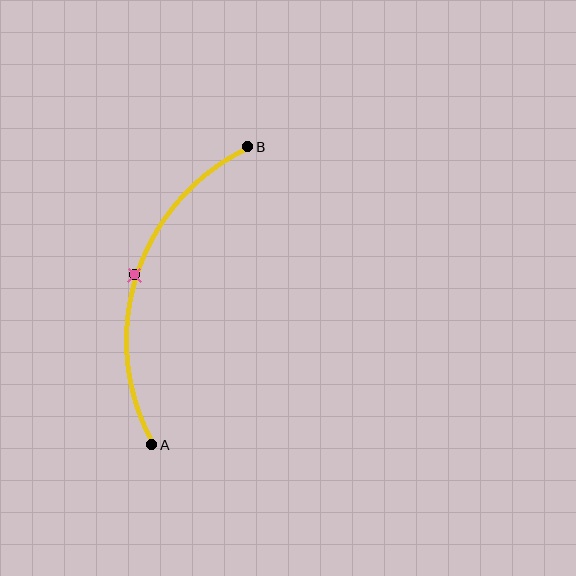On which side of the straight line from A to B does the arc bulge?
The arc bulges to the left of the straight line connecting A and B.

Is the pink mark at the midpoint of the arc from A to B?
Yes. The pink mark lies on the arc at equal arc-length from both A and B — it is the arc midpoint.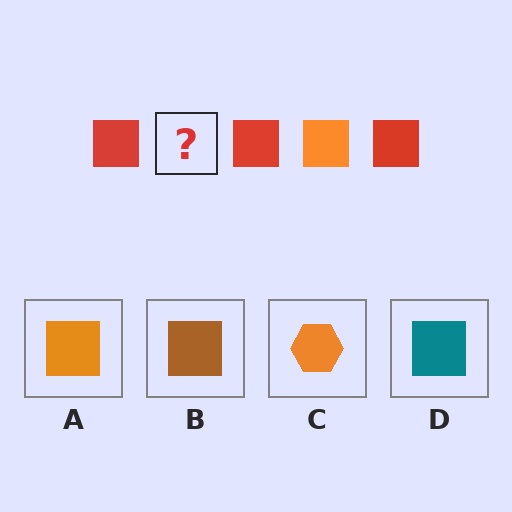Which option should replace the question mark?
Option A.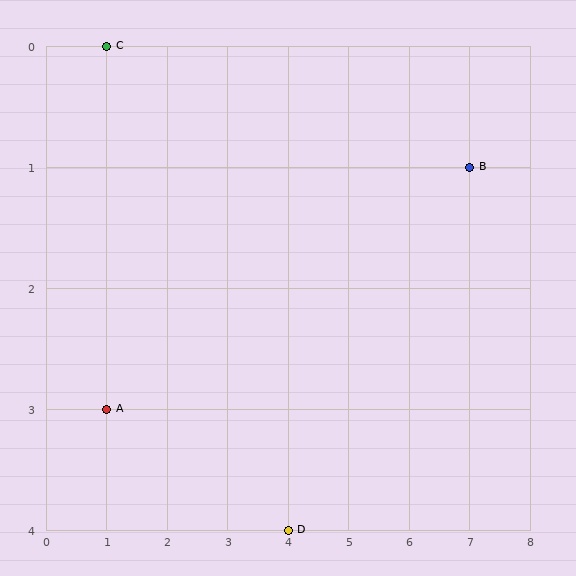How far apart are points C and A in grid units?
Points C and A are 3 rows apart.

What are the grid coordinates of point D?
Point D is at grid coordinates (4, 4).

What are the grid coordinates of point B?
Point B is at grid coordinates (7, 1).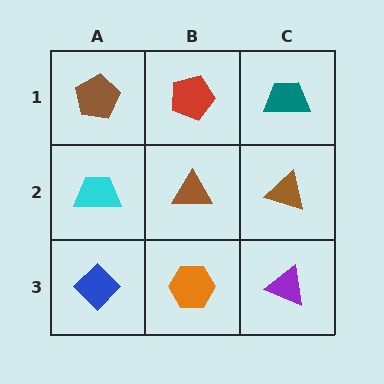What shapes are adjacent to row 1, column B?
A brown triangle (row 2, column B), a brown pentagon (row 1, column A), a teal trapezoid (row 1, column C).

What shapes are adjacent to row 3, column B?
A brown triangle (row 2, column B), a blue diamond (row 3, column A), a purple triangle (row 3, column C).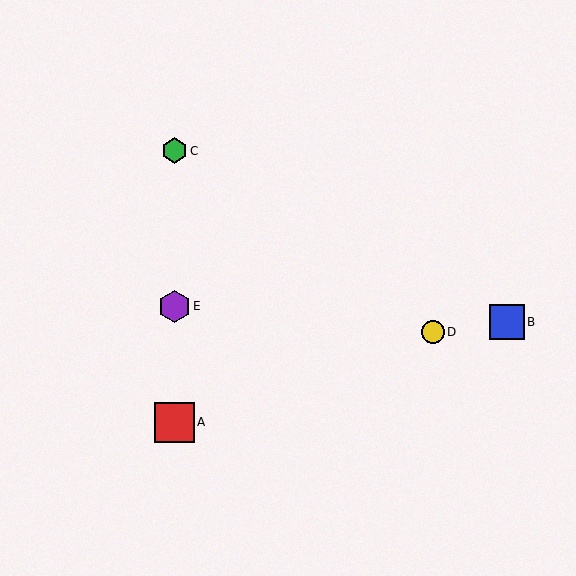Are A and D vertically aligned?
No, A is at x≈174 and D is at x≈433.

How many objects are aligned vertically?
3 objects (A, C, E) are aligned vertically.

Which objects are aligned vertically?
Objects A, C, E are aligned vertically.